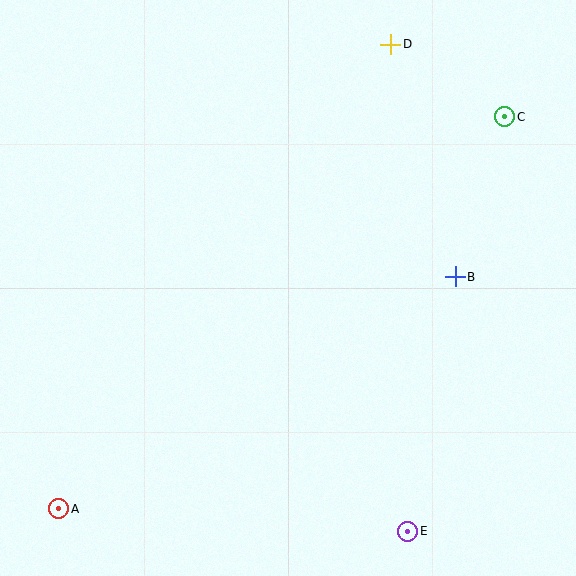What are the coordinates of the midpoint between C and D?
The midpoint between C and D is at (448, 81).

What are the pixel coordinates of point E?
Point E is at (408, 531).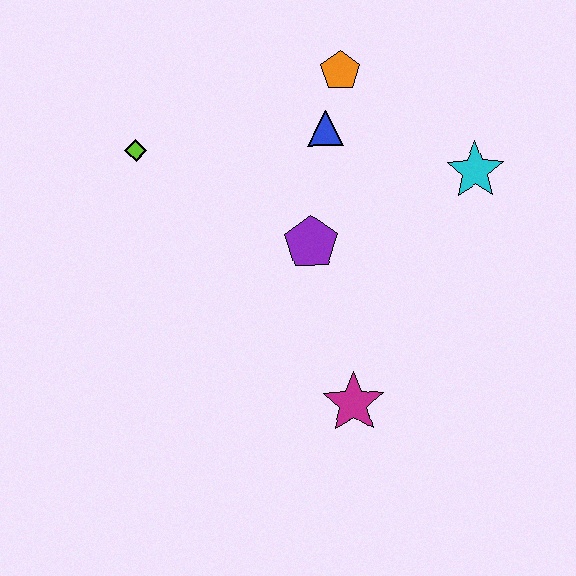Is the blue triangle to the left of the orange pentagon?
Yes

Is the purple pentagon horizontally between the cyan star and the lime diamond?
Yes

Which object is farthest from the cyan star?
The lime diamond is farthest from the cyan star.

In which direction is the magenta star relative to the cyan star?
The magenta star is below the cyan star.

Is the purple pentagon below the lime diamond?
Yes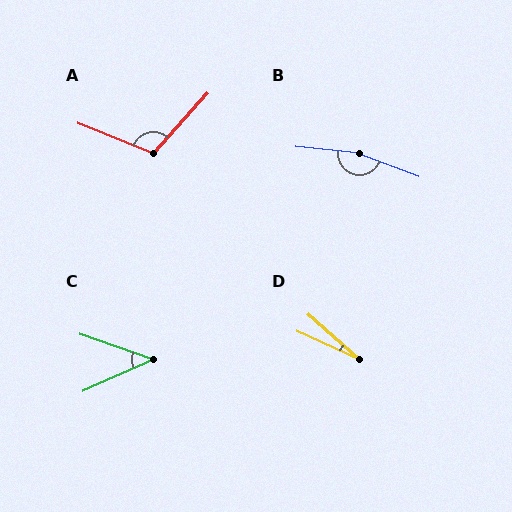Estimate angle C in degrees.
Approximately 43 degrees.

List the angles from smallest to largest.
D (17°), C (43°), A (110°), B (165°).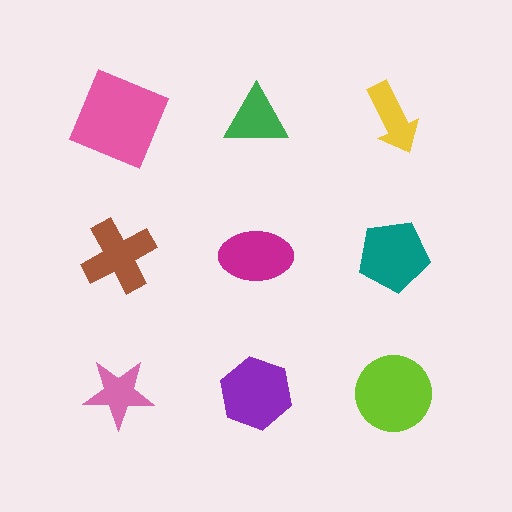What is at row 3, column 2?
A purple hexagon.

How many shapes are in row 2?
3 shapes.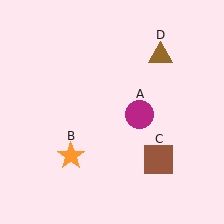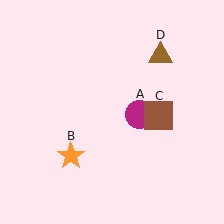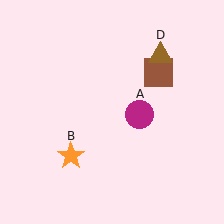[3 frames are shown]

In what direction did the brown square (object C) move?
The brown square (object C) moved up.